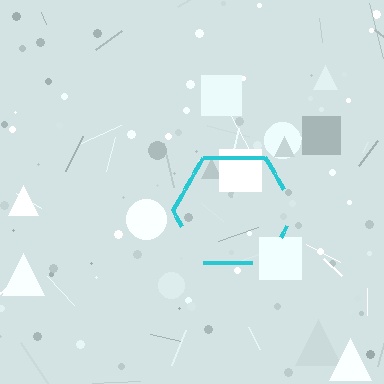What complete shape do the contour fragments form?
The contour fragments form a hexagon.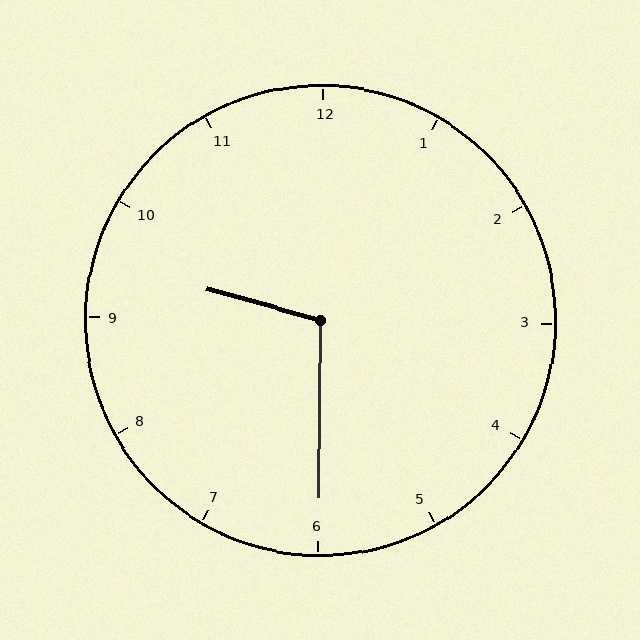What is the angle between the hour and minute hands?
Approximately 105 degrees.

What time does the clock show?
9:30.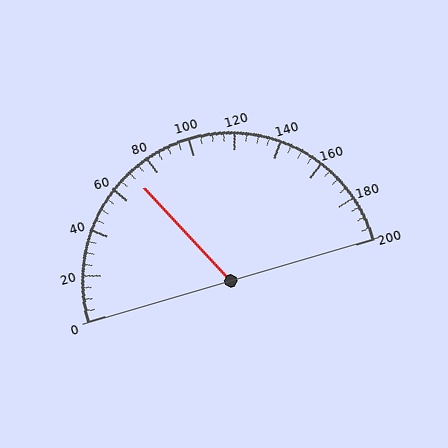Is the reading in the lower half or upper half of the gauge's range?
The reading is in the lower half of the range (0 to 200).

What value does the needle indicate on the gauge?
The needle indicates approximately 70.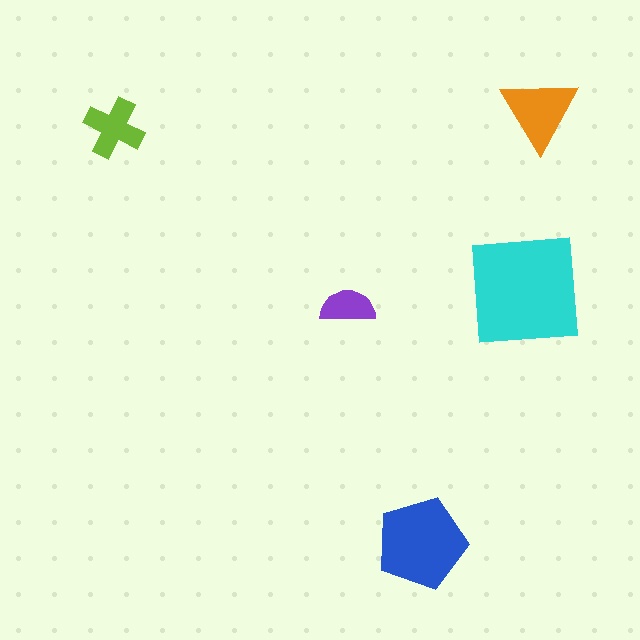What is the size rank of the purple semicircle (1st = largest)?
5th.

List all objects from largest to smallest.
The cyan square, the blue pentagon, the orange triangle, the lime cross, the purple semicircle.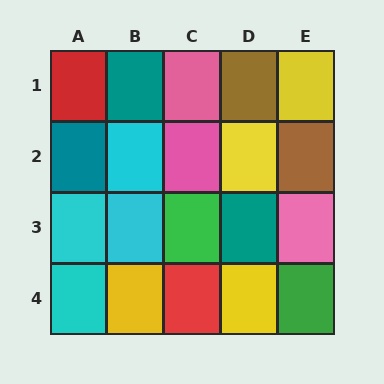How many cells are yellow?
4 cells are yellow.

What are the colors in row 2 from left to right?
Teal, cyan, pink, yellow, brown.